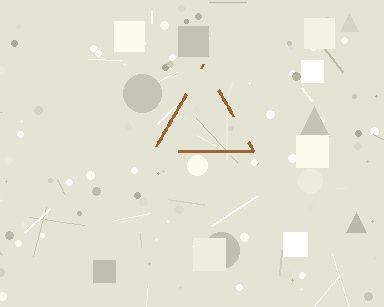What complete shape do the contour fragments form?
The contour fragments form a triangle.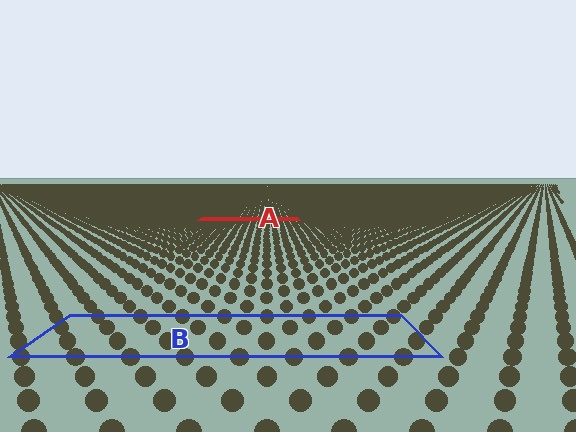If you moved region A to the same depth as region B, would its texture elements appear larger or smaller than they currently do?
They would appear larger. At a closer depth, the same texture elements are projected at a bigger on-screen size.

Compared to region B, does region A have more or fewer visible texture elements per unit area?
Region A has more texture elements per unit area — they are packed more densely because it is farther away.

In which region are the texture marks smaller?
The texture marks are smaller in region A, because it is farther away.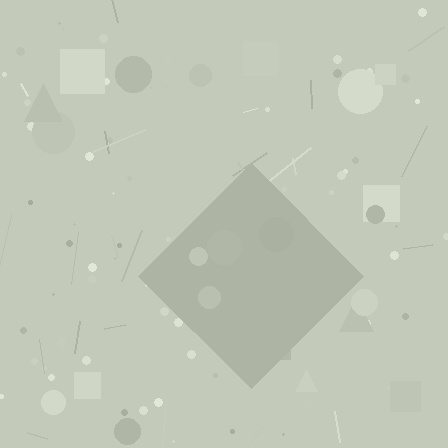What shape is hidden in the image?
A diamond is hidden in the image.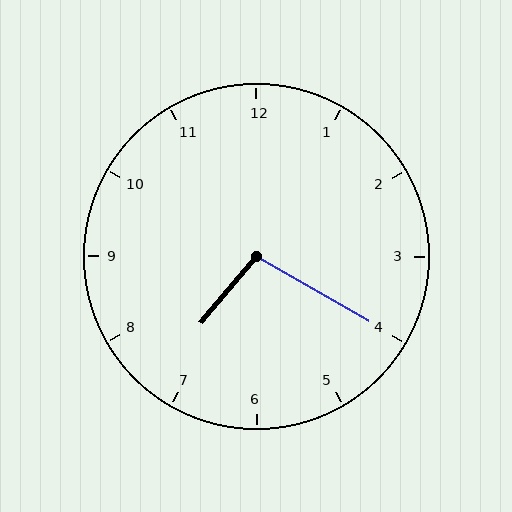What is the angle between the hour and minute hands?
Approximately 100 degrees.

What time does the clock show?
7:20.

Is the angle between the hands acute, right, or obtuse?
It is obtuse.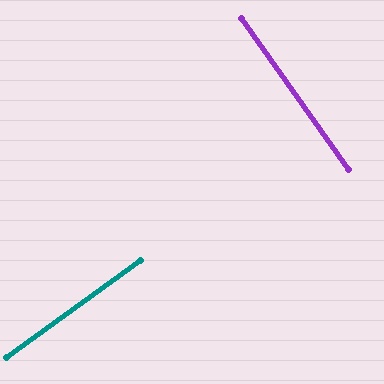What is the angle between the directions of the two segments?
Approximately 89 degrees.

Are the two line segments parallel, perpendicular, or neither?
Perpendicular — they meet at approximately 89°.